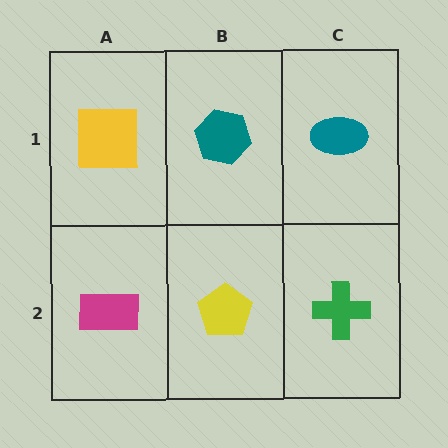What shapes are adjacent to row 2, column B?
A teal hexagon (row 1, column B), a magenta rectangle (row 2, column A), a green cross (row 2, column C).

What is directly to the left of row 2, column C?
A yellow pentagon.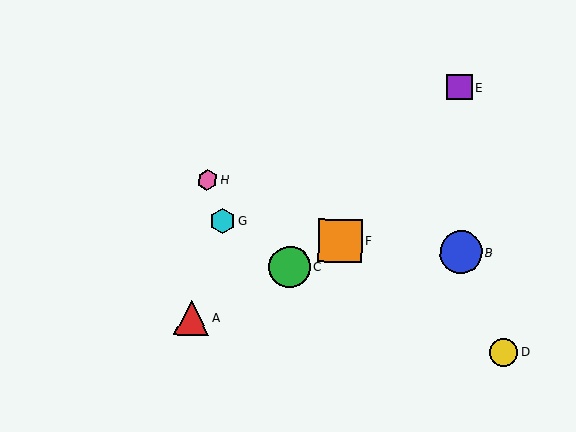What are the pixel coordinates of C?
Object C is at (290, 267).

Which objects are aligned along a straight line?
Objects A, C, F are aligned along a straight line.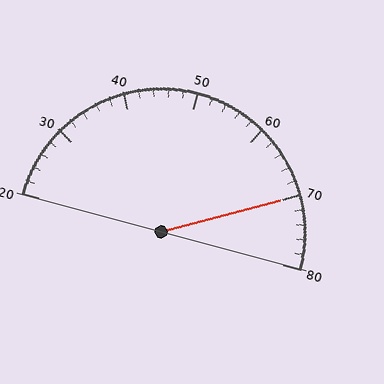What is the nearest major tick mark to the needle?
The nearest major tick mark is 70.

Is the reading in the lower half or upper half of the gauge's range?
The reading is in the upper half of the range (20 to 80).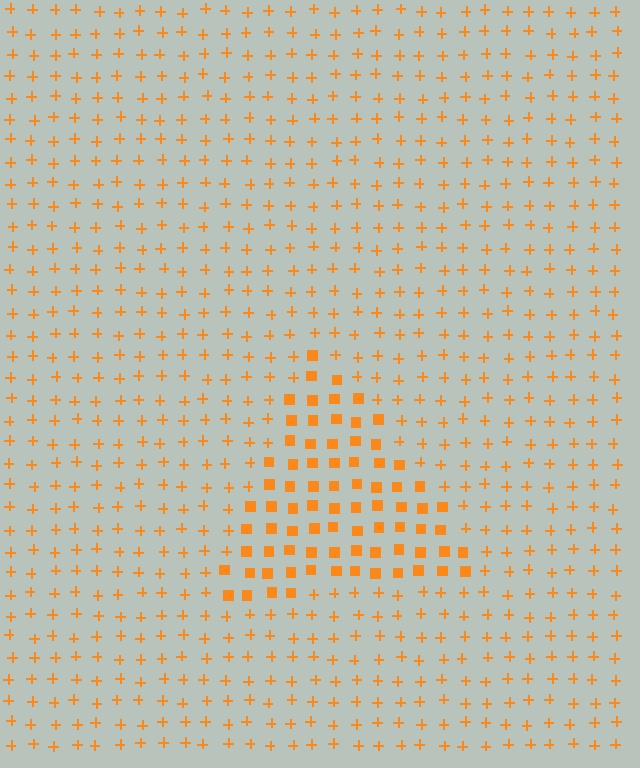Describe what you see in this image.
The image is filled with small orange elements arranged in a uniform grid. A triangle-shaped region contains squares, while the surrounding area contains plus signs. The boundary is defined purely by the change in element shape.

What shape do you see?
I see a triangle.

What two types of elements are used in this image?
The image uses squares inside the triangle region and plus signs outside it.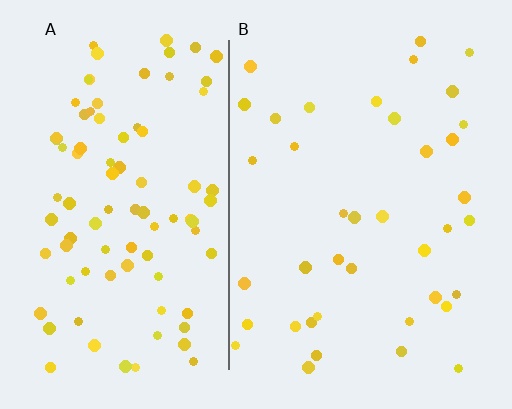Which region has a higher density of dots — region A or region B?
A (the left).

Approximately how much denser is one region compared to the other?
Approximately 2.3× — region A over region B.